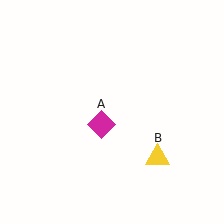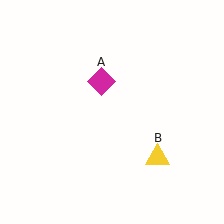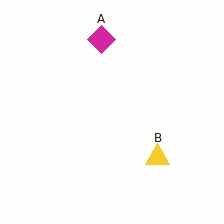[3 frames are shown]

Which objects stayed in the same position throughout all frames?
Yellow triangle (object B) remained stationary.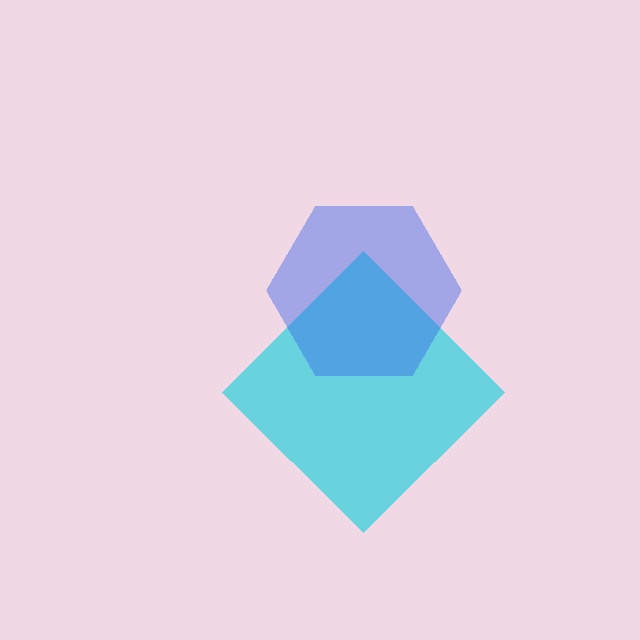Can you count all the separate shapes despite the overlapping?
Yes, there are 2 separate shapes.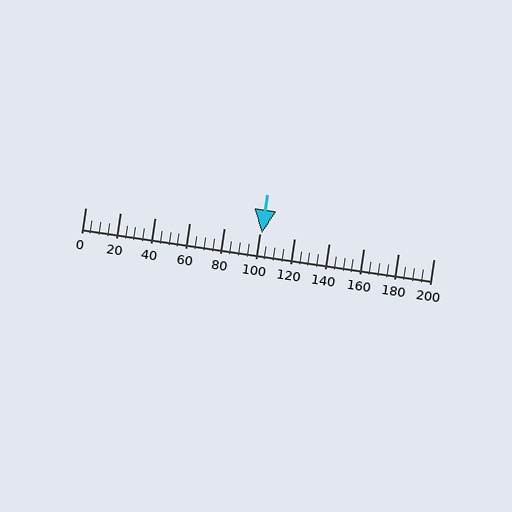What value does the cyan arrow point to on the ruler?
The cyan arrow points to approximately 101.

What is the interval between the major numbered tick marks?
The major tick marks are spaced 20 units apart.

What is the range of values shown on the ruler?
The ruler shows values from 0 to 200.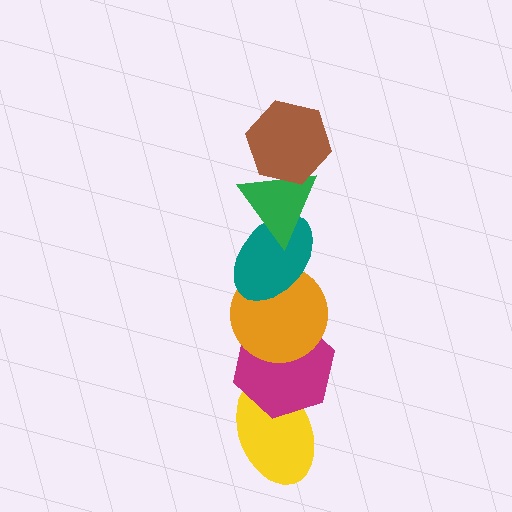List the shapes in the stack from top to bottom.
From top to bottom: the brown hexagon, the green triangle, the teal ellipse, the orange circle, the magenta hexagon, the yellow ellipse.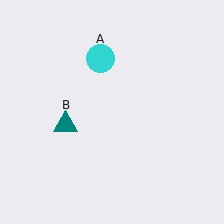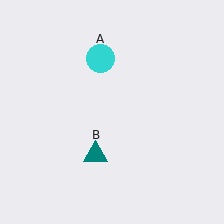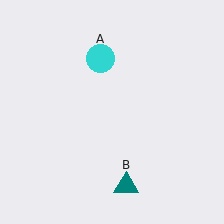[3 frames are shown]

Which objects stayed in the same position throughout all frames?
Cyan circle (object A) remained stationary.